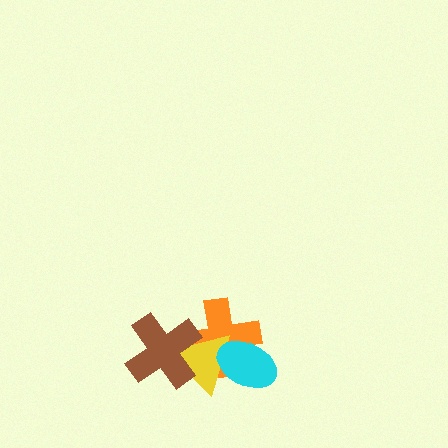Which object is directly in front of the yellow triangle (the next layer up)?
The cyan ellipse is directly in front of the yellow triangle.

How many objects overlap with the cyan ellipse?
2 objects overlap with the cyan ellipse.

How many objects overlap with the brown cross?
2 objects overlap with the brown cross.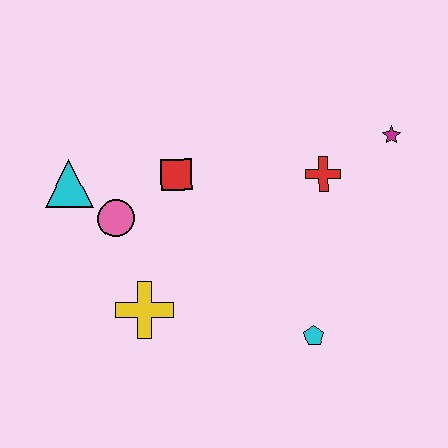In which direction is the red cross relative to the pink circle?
The red cross is to the right of the pink circle.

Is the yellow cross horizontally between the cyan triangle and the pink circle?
No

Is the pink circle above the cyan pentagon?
Yes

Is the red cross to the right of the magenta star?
No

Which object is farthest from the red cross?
The cyan triangle is farthest from the red cross.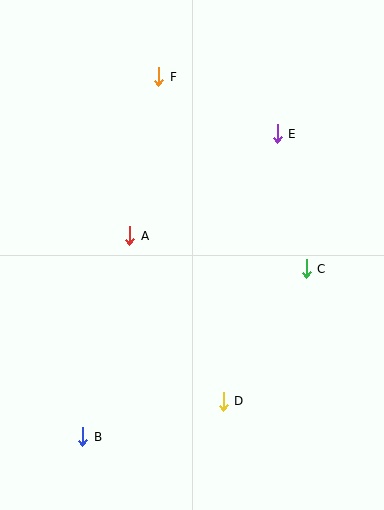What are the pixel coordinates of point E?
Point E is at (277, 134).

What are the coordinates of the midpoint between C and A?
The midpoint between C and A is at (218, 252).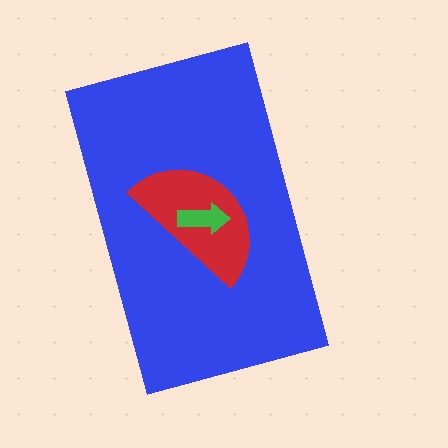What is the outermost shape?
The blue rectangle.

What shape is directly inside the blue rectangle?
The red semicircle.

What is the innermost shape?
The green arrow.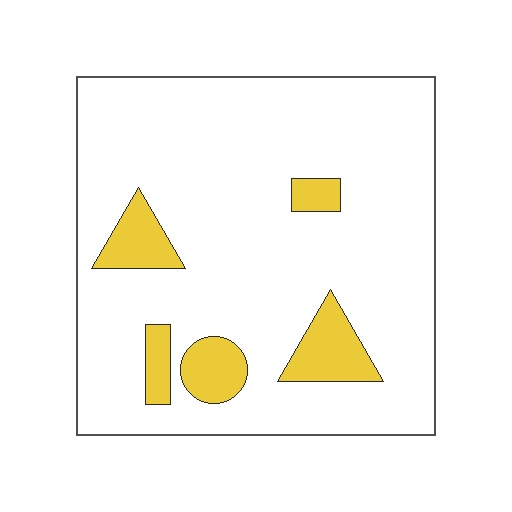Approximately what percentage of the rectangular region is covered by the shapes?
Approximately 15%.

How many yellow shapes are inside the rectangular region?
5.